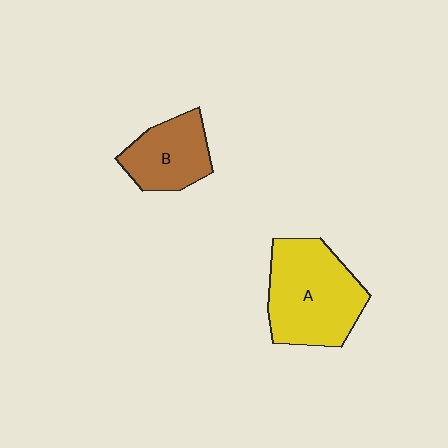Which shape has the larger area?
Shape A (yellow).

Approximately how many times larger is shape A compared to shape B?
Approximately 1.6 times.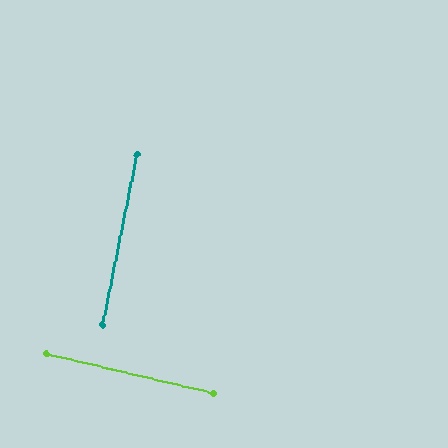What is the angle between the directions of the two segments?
Approximately 88 degrees.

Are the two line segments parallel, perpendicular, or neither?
Perpendicular — they meet at approximately 88°.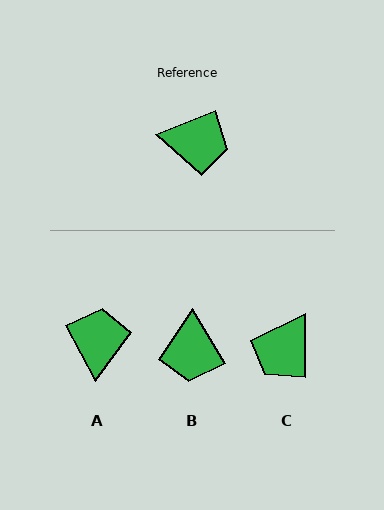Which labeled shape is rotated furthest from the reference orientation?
C, about 112 degrees away.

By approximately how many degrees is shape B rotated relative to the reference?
Approximately 81 degrees clockwise.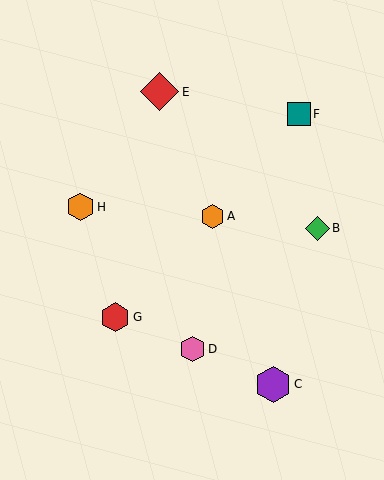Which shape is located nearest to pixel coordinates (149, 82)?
The red diamond (labeled E) at (160, 92) is nearest to that location.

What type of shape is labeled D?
Shape D is a pink hexagon.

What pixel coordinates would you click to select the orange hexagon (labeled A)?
Click at (212, 216) to select the orange hexagon A.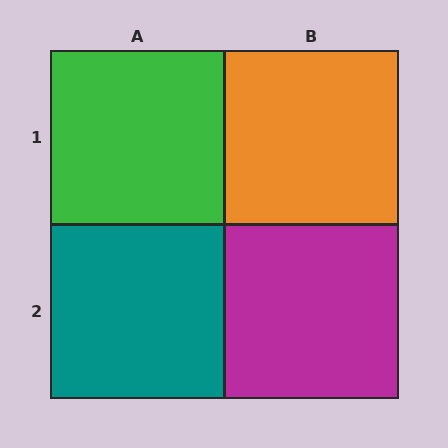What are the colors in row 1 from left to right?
Green, orange.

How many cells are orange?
1 cell is orange.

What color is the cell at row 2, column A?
Teal.